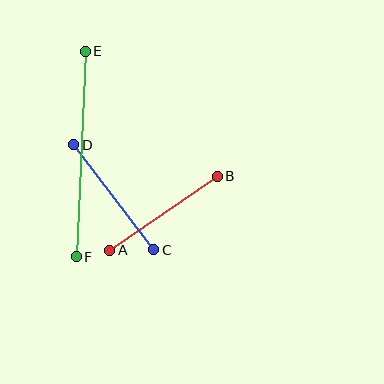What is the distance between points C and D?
The distance is approximately 132 pixels.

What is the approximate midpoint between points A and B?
The midpoint is at approximately (163, 213) pixels.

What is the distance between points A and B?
The distance is approximately 131 pixels.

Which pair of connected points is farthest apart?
Points E and F are farthest apart.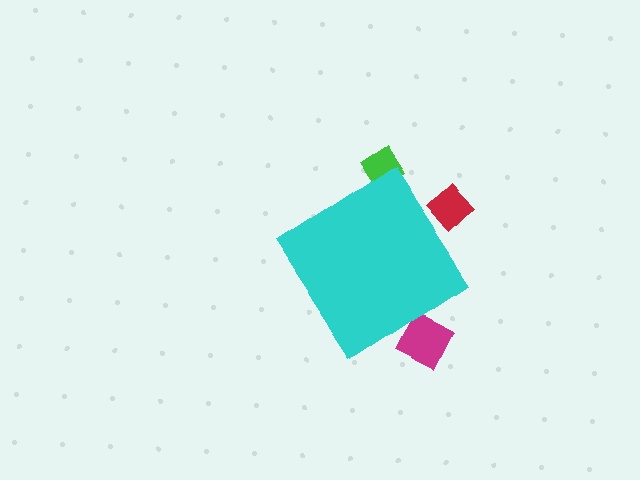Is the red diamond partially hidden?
Yes, the red diamond is partially hidden behind the cyan diamond.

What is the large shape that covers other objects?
A cyan diamond.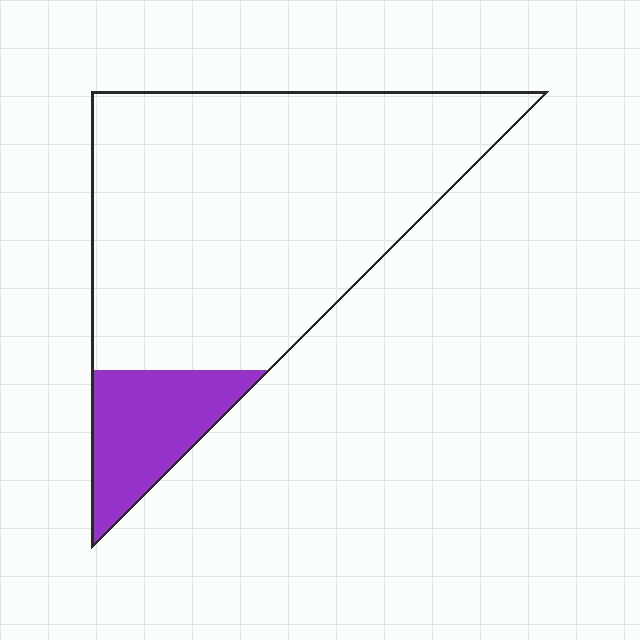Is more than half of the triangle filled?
No.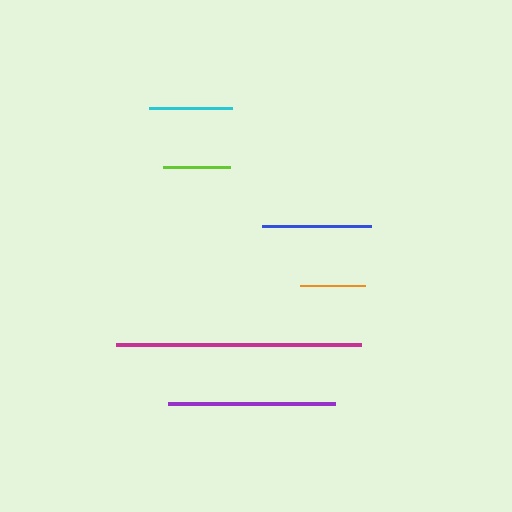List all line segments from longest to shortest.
From longest to shortest: magenta, purple, blue, cyan, lime, orange.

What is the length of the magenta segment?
The magenta segment is approximately 246 pixels long.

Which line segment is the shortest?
The orange line is the shortest at approximately 65 pixels.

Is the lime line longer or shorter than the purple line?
The purple line is longer than the lime line.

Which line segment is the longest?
The magenta line is the longest at approximately 246 pixels.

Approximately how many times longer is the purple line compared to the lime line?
The purple line is approximately 2.5 times the length of the lime line.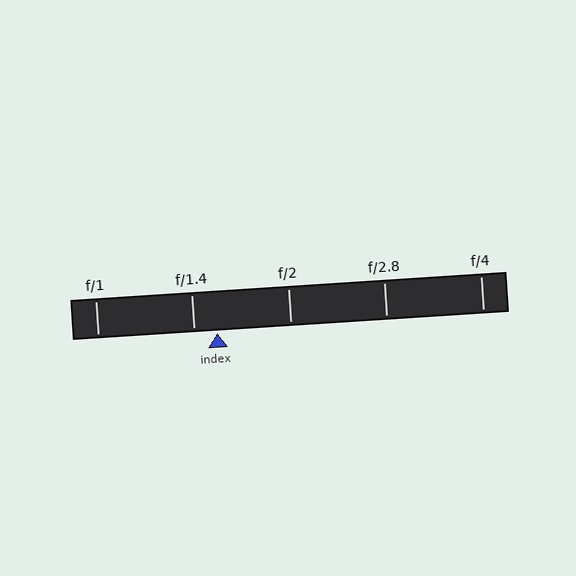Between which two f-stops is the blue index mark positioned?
The index mark is between f/1.4 and f/2.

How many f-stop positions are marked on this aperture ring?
There are 5 f-stop positions marked.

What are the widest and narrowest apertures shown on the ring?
The widest aperture shown is f/1 and the narrowest is f/4.